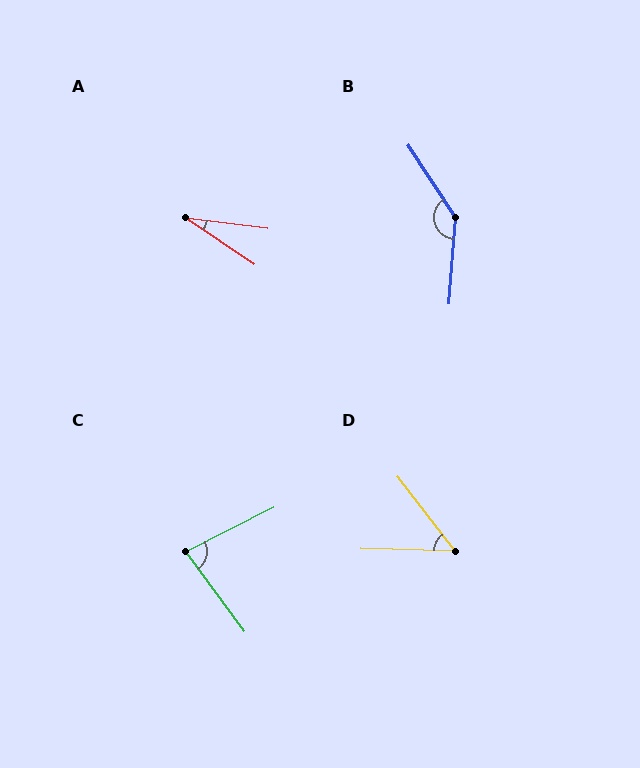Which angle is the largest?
B, at approximately 143 degrees.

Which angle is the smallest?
A, at approximately 27 degrees.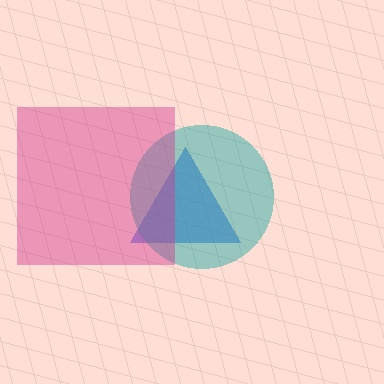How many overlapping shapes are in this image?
There are 3 overlapping shapes in the image.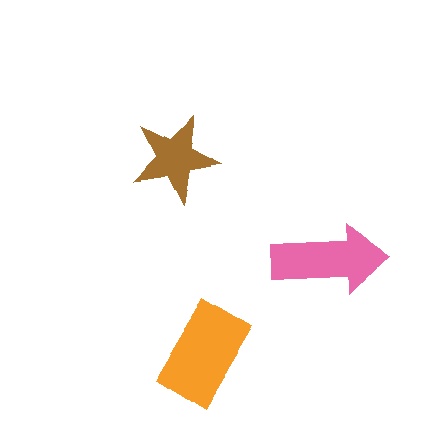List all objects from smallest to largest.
The brown star, the pink arrow, the orange rectangle.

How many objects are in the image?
There are 3 objects in the image.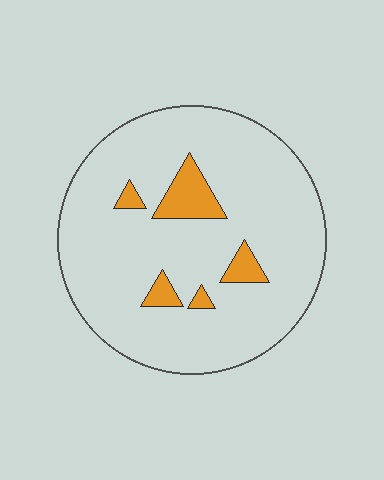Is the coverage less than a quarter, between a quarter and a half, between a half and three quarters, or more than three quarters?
Less than a quarter.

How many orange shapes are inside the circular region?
5.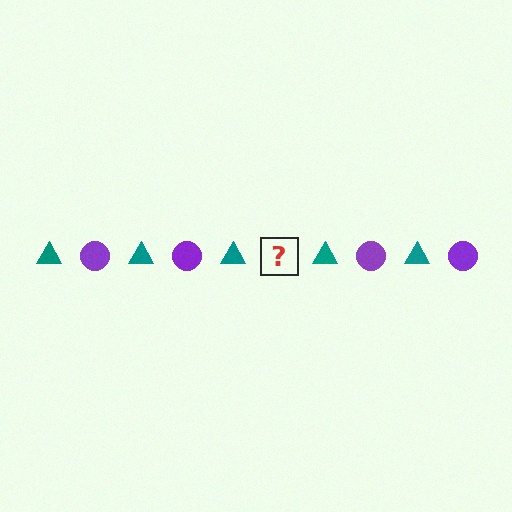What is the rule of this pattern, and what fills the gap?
The rule is that the pattern alternates between teal triangle and purple circle. The gap should be filled with a purple circle.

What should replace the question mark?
The question mark should be replaced with a purple circle.